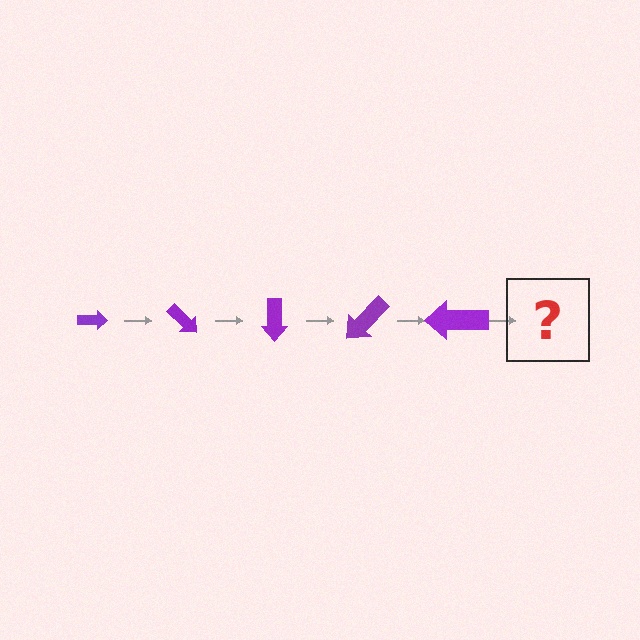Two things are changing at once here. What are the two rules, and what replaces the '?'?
The two rules are that the arrow grows larger each step and it rotates 45 degrees each step. The '?' should be an arrow, larger than the previous one and rotated 225 degrees from the start.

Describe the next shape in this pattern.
It should be an arrow, larger than the previous one and rotated 225 degrees from the start.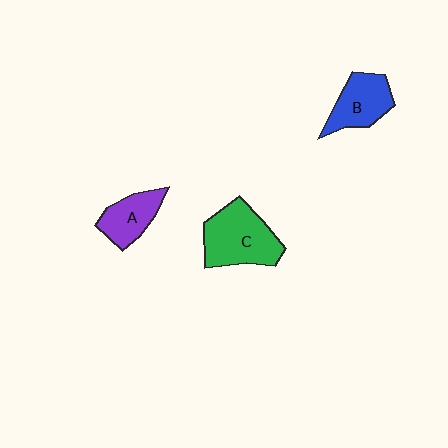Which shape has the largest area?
Shape C (green).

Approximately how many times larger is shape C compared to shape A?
Approximately 1.6 times.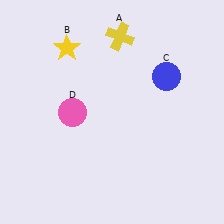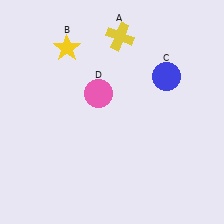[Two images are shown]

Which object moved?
The pink circle (D) moved right.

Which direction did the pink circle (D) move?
The pink circle (D) moved right.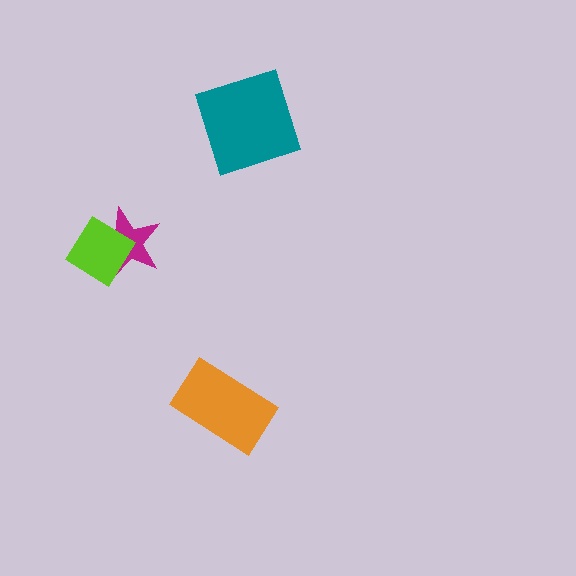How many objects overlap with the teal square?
0 objects overlap with the teal square.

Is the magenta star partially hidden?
Yes, it is partially covered by another shape.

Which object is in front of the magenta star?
The lime diamond is in front of the magenta star.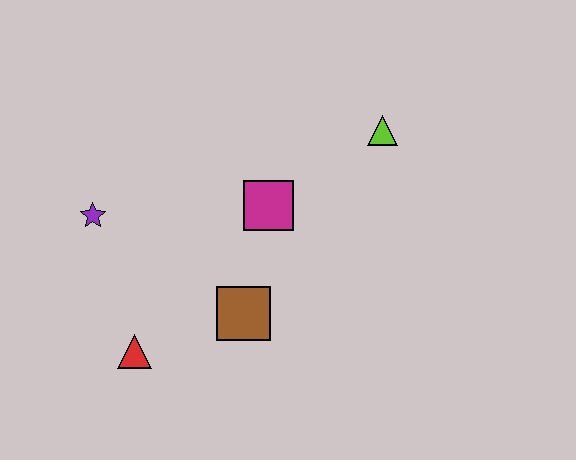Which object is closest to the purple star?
The red triangle is closest to the purple star.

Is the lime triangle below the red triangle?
No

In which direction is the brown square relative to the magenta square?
The brown square is below the magenta square.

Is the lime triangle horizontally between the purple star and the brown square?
No